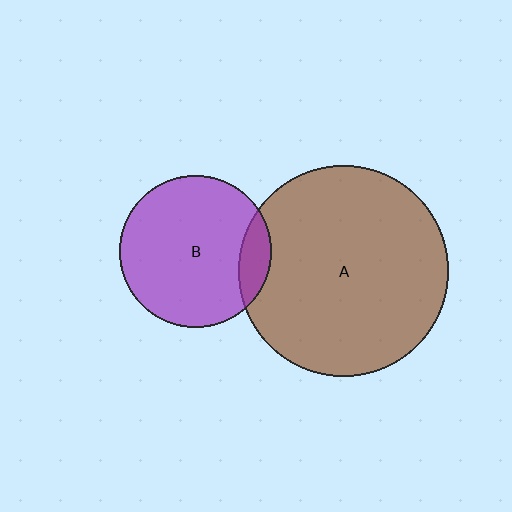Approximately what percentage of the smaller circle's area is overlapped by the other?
Approximately 10%.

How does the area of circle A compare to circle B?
Approximately 1.9 times.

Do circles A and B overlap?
Yes.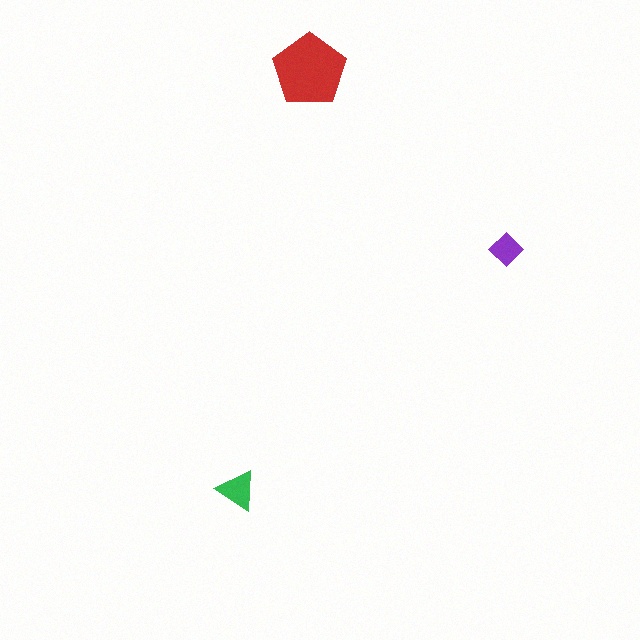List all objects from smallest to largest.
The purple diamond, the green triangle, the red pentagon.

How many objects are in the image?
There are 3 objects in the image.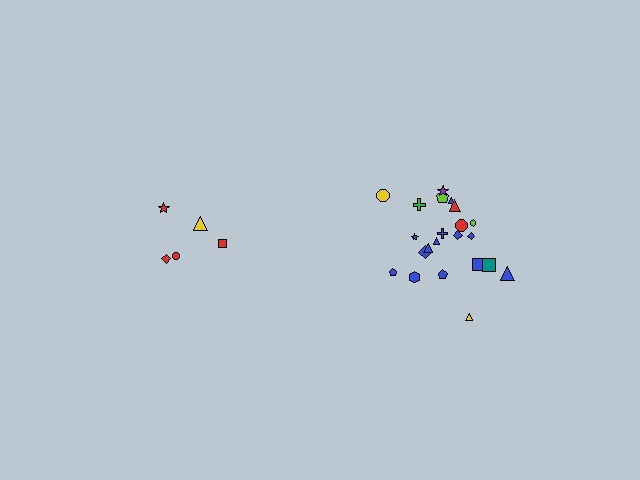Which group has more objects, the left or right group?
The right group.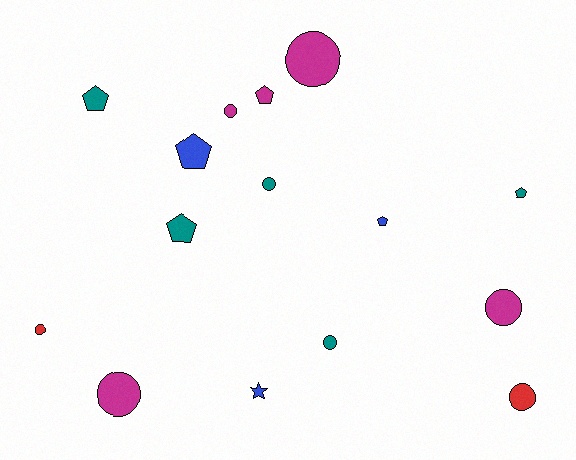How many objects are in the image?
There are 15 objects.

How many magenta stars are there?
There are no magenta stars.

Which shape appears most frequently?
Circle, with 8 objects.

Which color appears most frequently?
Teal, with 5 objects.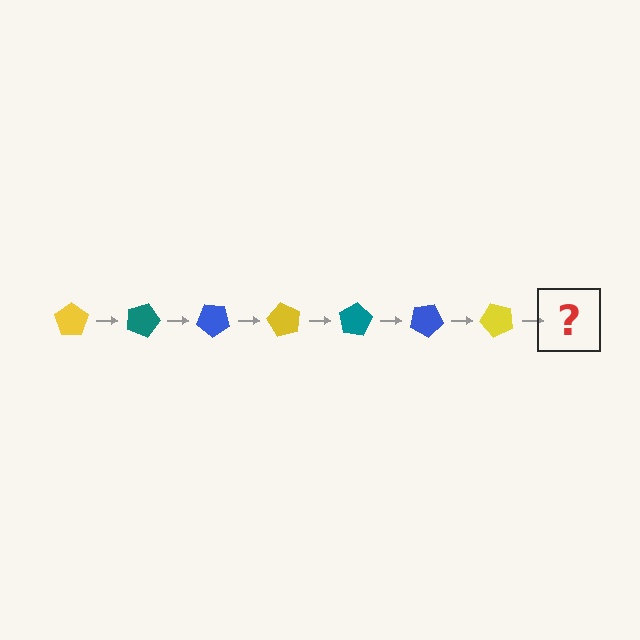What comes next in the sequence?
The next element should be a teal pentagon, rotated 140 degrees from the start.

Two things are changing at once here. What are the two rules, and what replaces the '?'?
The two rules are that it rotates 20 degrees each step and the color cycles through yellow, teal, and blue. The '?' should be a teal pentagon, rotated 140 degrees from the start.